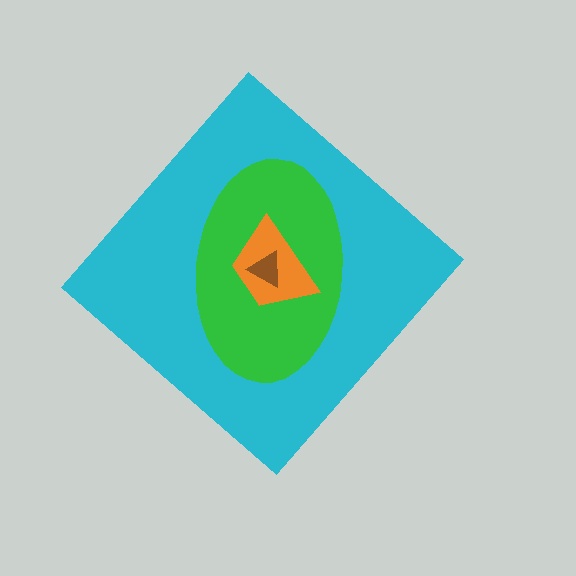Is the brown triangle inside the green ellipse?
Yes.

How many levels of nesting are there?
4.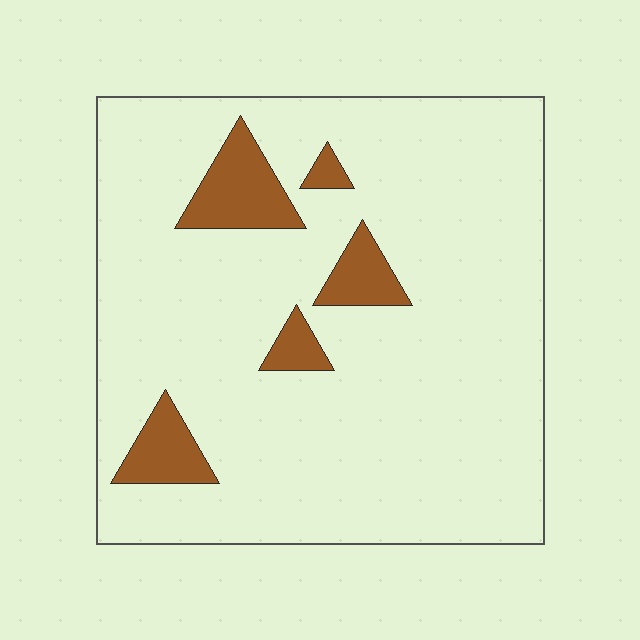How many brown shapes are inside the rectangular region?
5.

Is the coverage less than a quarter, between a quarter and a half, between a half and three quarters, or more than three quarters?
Less than a quarter.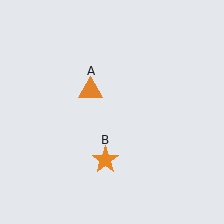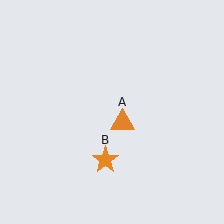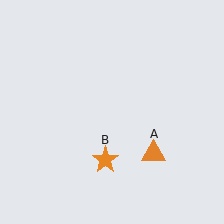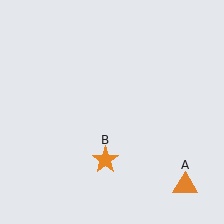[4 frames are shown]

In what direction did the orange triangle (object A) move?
The orange triangle (object A) moved down and to the right.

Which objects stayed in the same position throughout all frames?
Orange star (object B) remained stationary.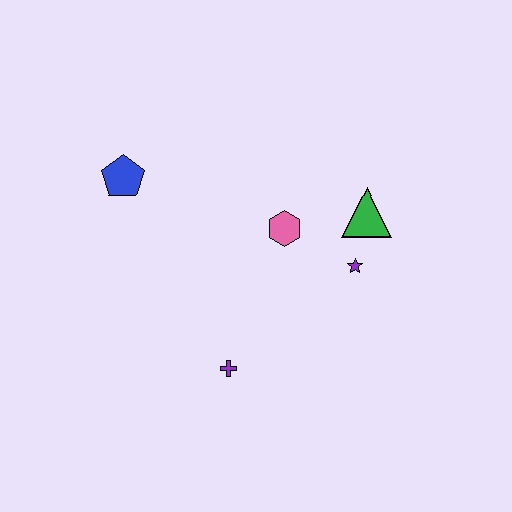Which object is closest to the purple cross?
The pink hexagon is closest to the purple cross.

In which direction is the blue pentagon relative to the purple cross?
The blue pentagon is above the purple cross.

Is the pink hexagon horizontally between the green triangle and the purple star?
No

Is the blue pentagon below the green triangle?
No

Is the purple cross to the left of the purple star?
Yes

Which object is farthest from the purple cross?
The blue pentagon is farthest from the purple cross.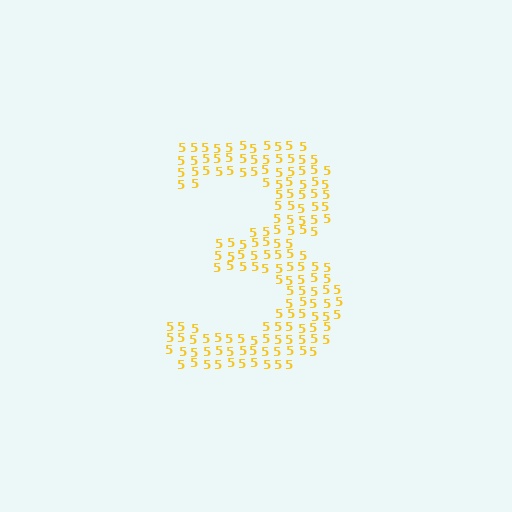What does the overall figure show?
The overall figure shows the digit 3.